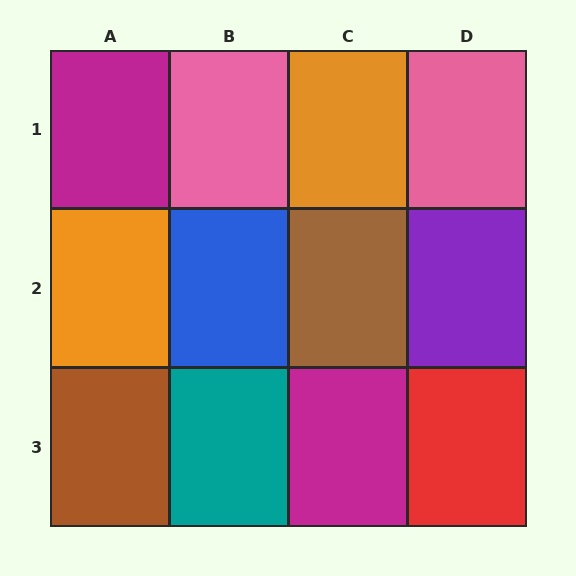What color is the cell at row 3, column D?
Red.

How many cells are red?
1 cell is red.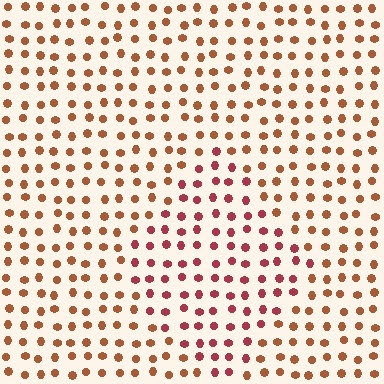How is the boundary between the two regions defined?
The boundary is defined purely by a slight shift in hue (about 30 degrees). Spacing, size, and orientation are identical on both sides.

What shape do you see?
I see a diamond.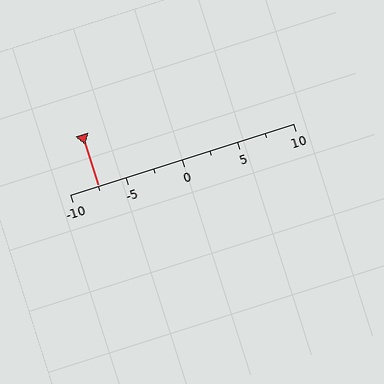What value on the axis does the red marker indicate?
The marker indicates approximately -7.5.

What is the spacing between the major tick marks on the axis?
The major ticks are spaced 5 apart.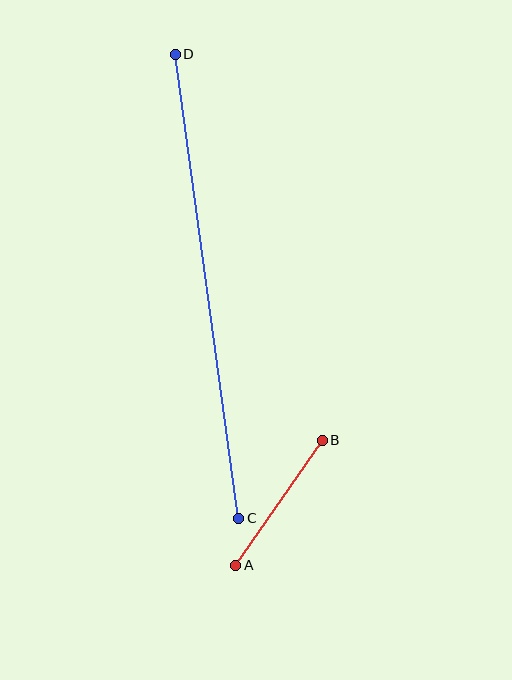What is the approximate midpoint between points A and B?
The midpoint is at approximately (279, 503) pixels.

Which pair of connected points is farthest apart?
Points C and D are farthest apart.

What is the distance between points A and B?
The distance is approximately 151 pixels.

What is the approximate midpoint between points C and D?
The midpoint is at approximately (207, 286) pixels.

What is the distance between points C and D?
The distance is approximately 468 pixels.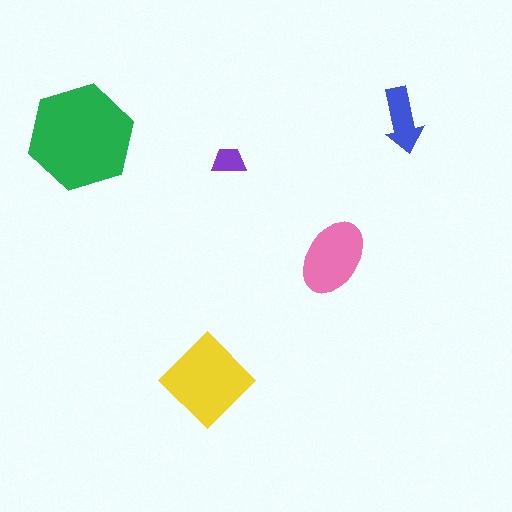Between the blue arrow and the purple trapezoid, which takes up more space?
The blue arrow.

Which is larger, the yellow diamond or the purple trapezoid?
The yellow diamond.